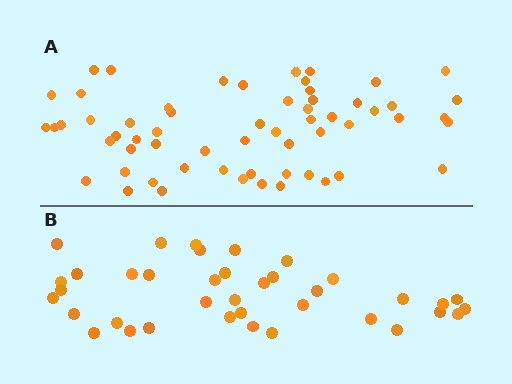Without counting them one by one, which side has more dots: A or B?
Region A (the top region) has more dots.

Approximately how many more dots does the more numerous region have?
Region A has approximately 20 more dots than region B.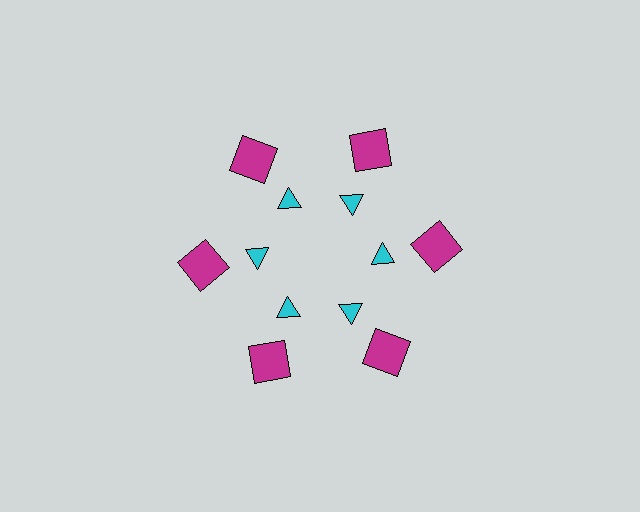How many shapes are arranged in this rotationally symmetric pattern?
There are 12 shapes, arranged in 6 groups of 2.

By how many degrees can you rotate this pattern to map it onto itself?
The pattern maps onto itself every 60 degrees of rotation.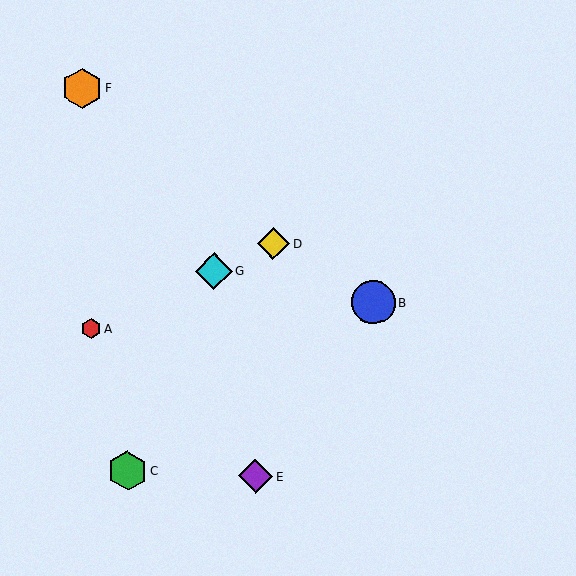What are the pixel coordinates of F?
Object F is at (82, 88).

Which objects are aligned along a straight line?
Objects A, D, G are aligned along a straight line.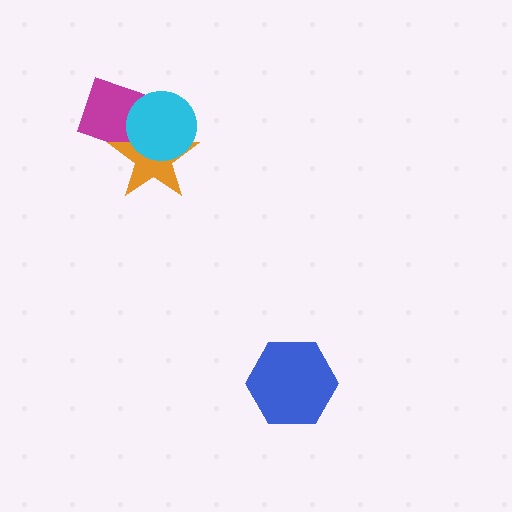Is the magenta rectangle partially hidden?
Yes, it is partially covered by another shape.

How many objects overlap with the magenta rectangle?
2 objects overlap with the magenta rectangle.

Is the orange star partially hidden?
Yes, it is partially covered by another shape.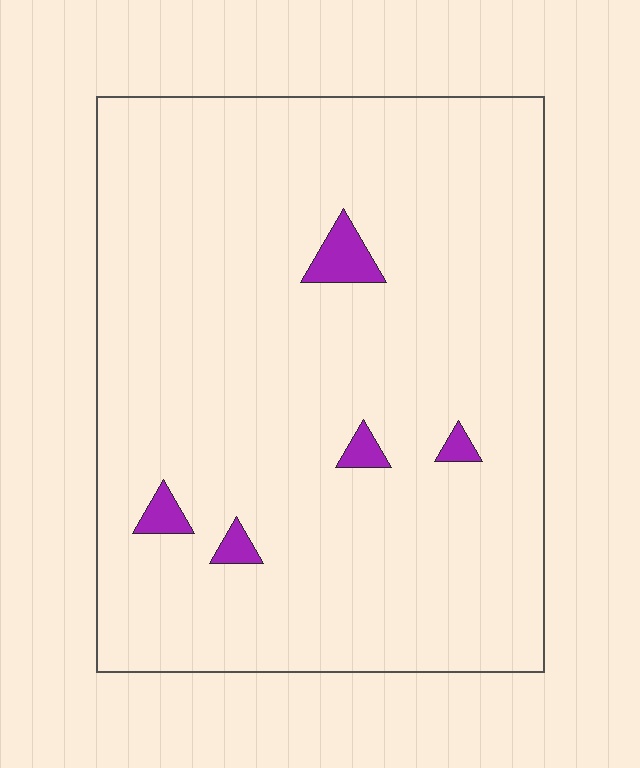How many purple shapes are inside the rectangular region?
5.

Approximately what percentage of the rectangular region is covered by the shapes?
Approximately 5%.